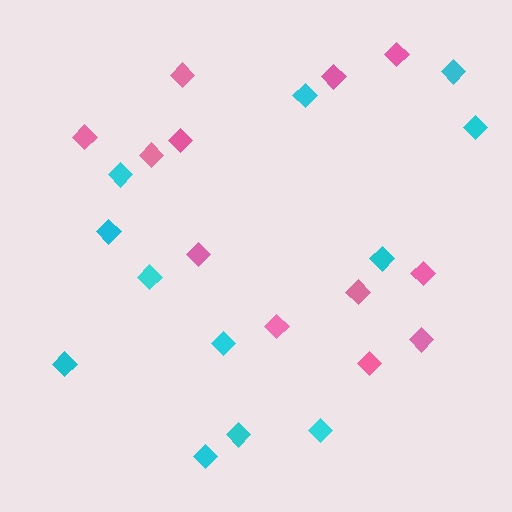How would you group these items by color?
There are 2 groups: one group of pink diamonds (12) and one group of cyan diamonds (12).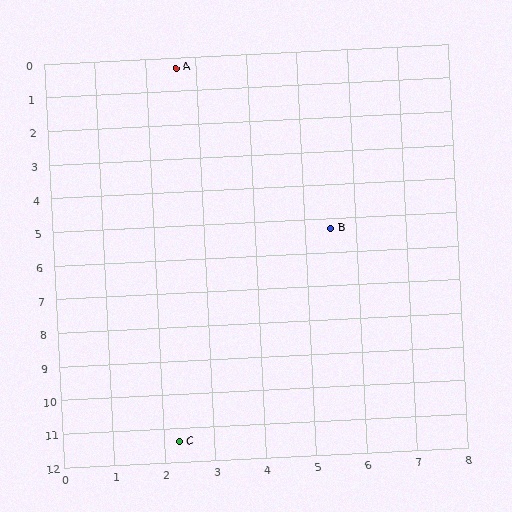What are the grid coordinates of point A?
Point A is at approximately (2.6, 0.3).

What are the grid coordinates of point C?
Point C is at approximately (2.3, 11.4).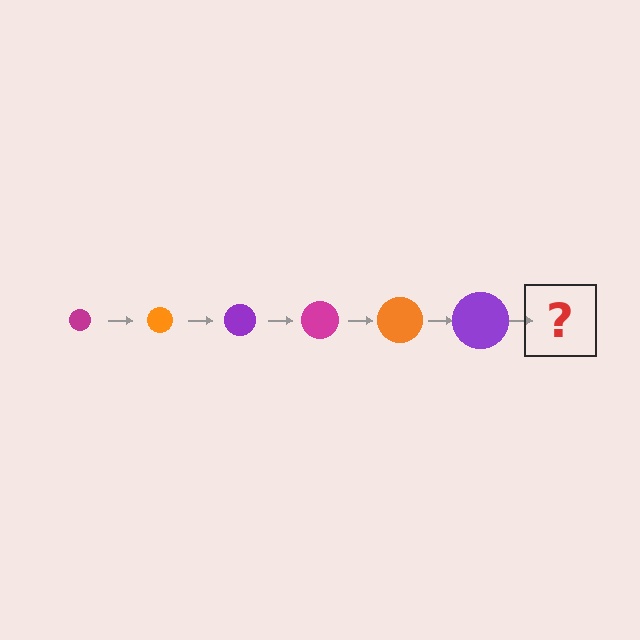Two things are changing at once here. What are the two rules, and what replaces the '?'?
The two rules are that the circle grows larger each step and the color cycles through magenta, orange, and purple. The '?' should be a magenta circle, larger than the previous one.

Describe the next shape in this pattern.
It should be a magenta circle, larger than the previous one.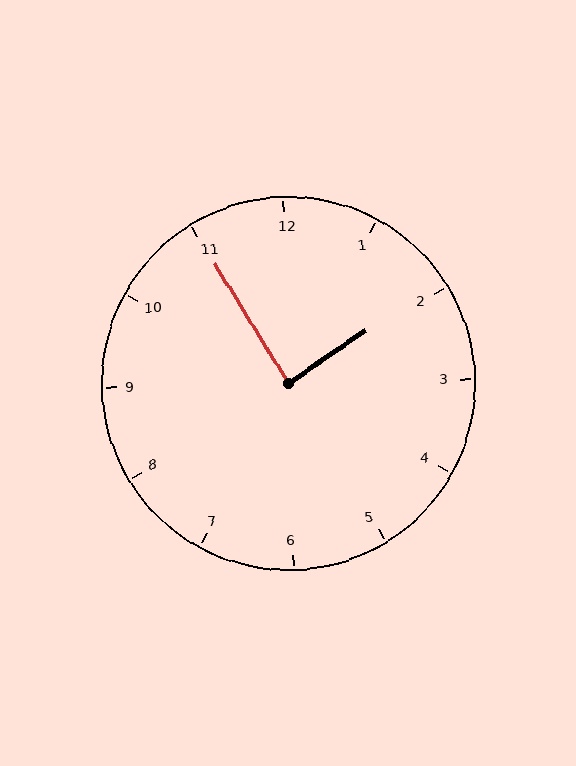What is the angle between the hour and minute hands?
Approximately 88 degrees.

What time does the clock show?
1:55.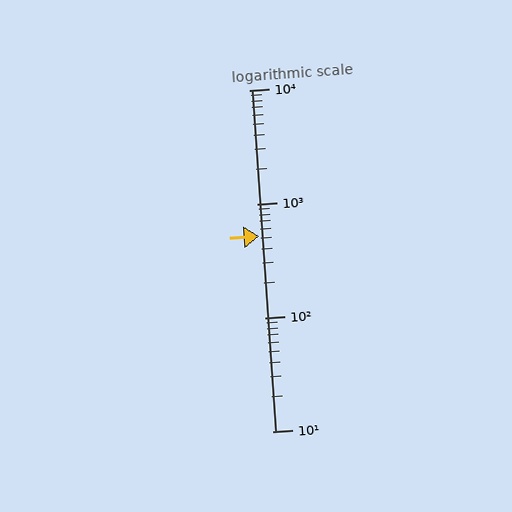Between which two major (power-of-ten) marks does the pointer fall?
The pointer is between 100 and 1000.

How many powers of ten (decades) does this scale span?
The scale spans 3 decades, from 10 to 10000.